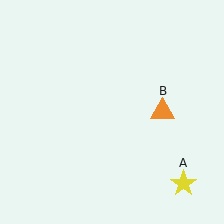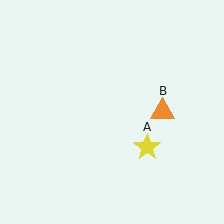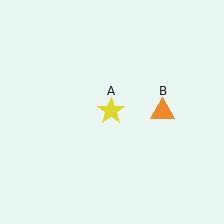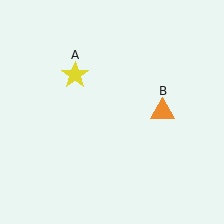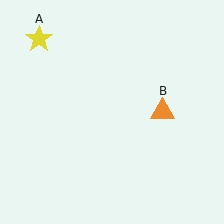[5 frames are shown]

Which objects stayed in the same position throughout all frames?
Orange triangle (object B) remained stationary.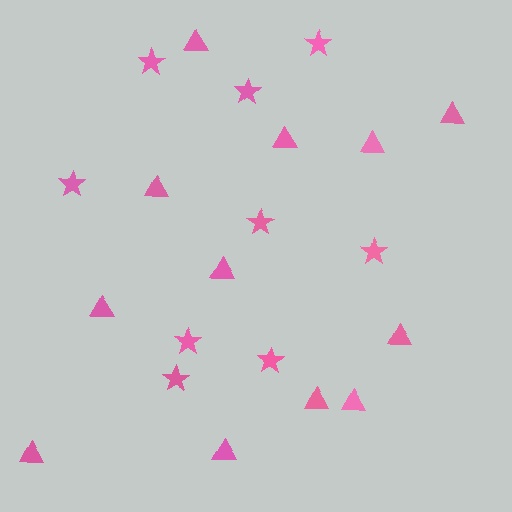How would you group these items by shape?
There are 2 groups: one group of triangles (12) and one group of stars (9).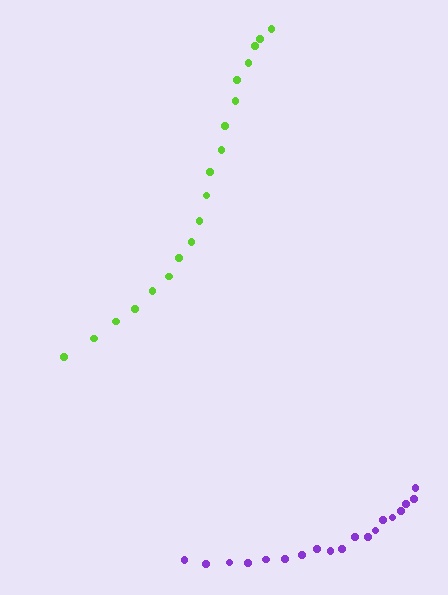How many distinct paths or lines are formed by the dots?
There are 2 distinct paths.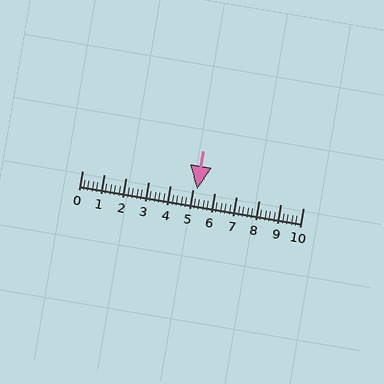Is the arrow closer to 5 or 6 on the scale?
The arrow is closer to 5.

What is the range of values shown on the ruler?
The ruler shows values from 0 to 10.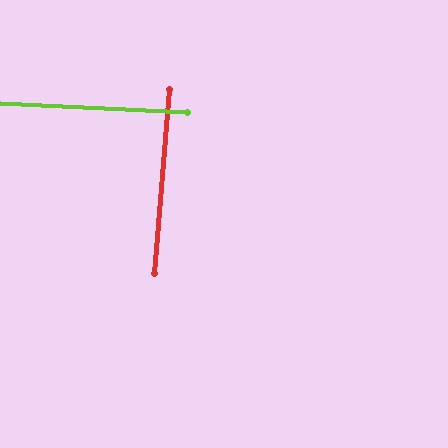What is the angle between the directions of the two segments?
Approximately 88 degrees.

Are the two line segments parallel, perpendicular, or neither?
Perpendicular — they meet at approximately 88°.